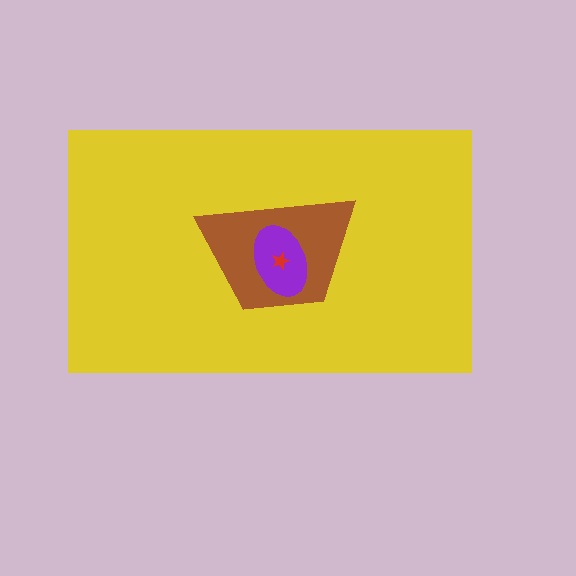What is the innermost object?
The red star.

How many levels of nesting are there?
4.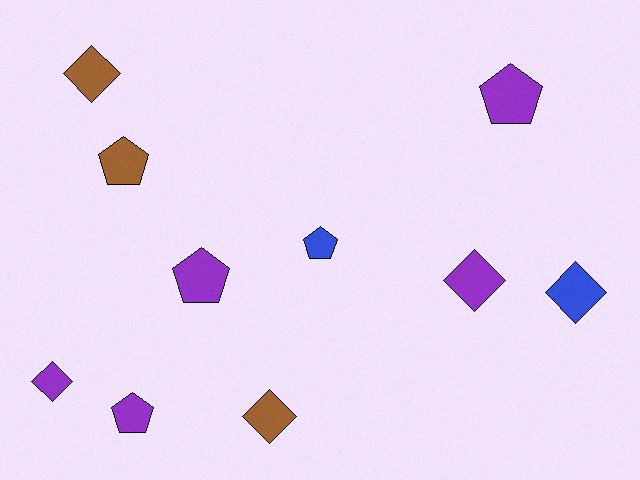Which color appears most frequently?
Purple, with 5 objects.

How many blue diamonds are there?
There is 1 blue diamond.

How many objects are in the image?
There are 10 objects.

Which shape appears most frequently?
Diamond, with 5 objects.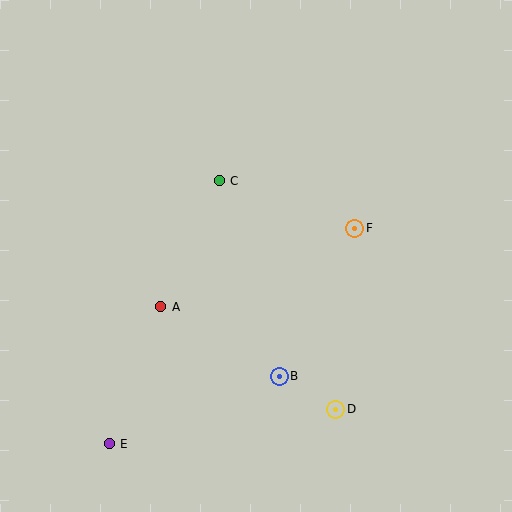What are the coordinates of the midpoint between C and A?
The midpoint between C and A is at (190, 244).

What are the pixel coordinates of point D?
Point D is at (336, 409).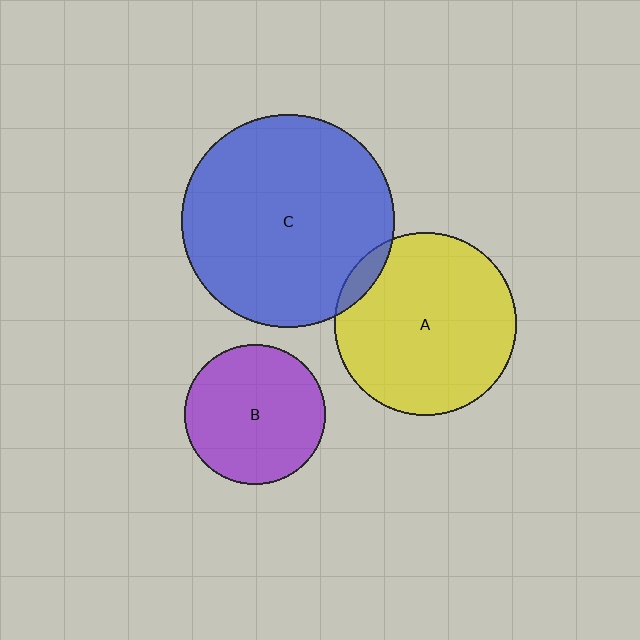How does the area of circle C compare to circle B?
Approximately 2.3 times.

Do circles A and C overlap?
Yes.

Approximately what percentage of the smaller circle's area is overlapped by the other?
Approximately 5%.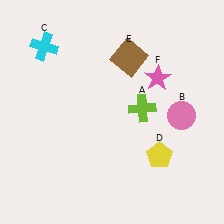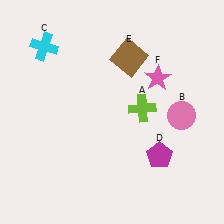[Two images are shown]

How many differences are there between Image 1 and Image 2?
There is 1 difference between the two images.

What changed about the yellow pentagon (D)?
In Image 1, D is yellow. In Image 2, it changed to magenta.